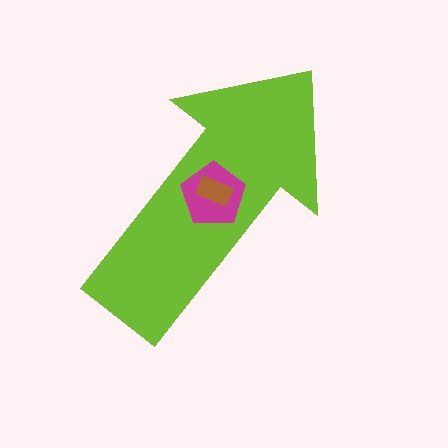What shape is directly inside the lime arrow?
The magenta pentagon.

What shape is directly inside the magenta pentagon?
The brown rectangle.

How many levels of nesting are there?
3.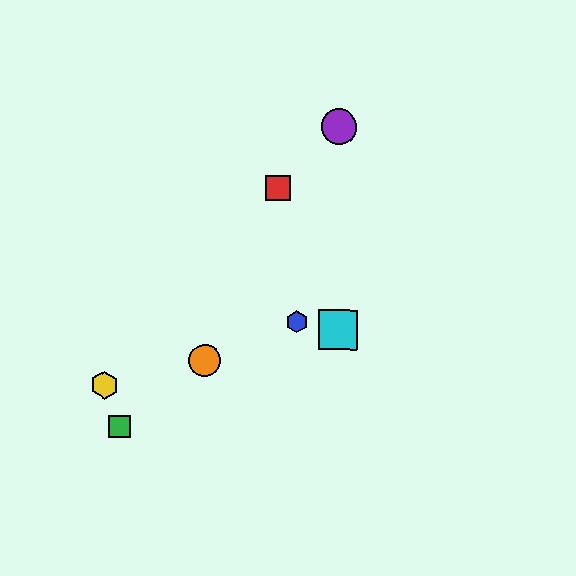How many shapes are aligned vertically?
2 shapes (the purple circle, the cyan square) are aligned vertically.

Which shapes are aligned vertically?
The purple circle, the cyan square are aligned vertically.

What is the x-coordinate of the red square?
The red square is at x≈278.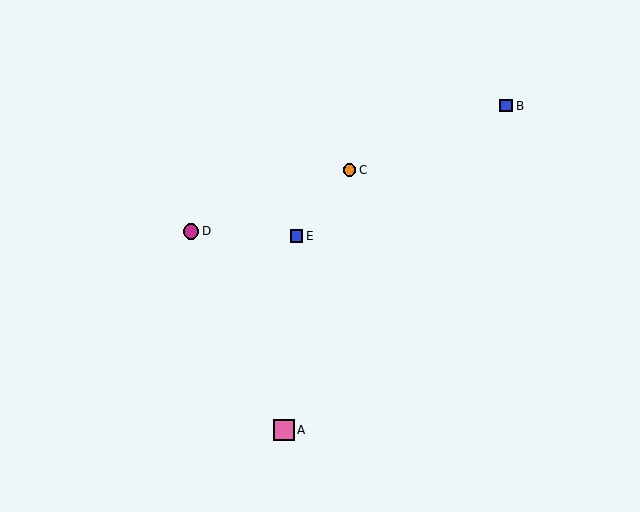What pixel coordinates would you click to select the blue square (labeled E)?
Click at (296, 236) to select the blue square E.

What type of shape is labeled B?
Shape B is a blue square.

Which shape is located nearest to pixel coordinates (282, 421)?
The pink square (labeled A) at (284, 430) is nearest to that location.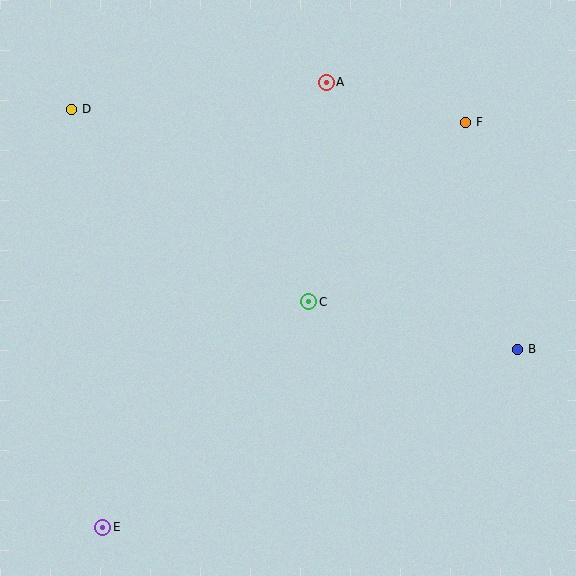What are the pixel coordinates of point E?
Point E is at (103, 527).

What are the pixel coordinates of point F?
Point F is at (466, 122).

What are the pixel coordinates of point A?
Point A is at (326, 82).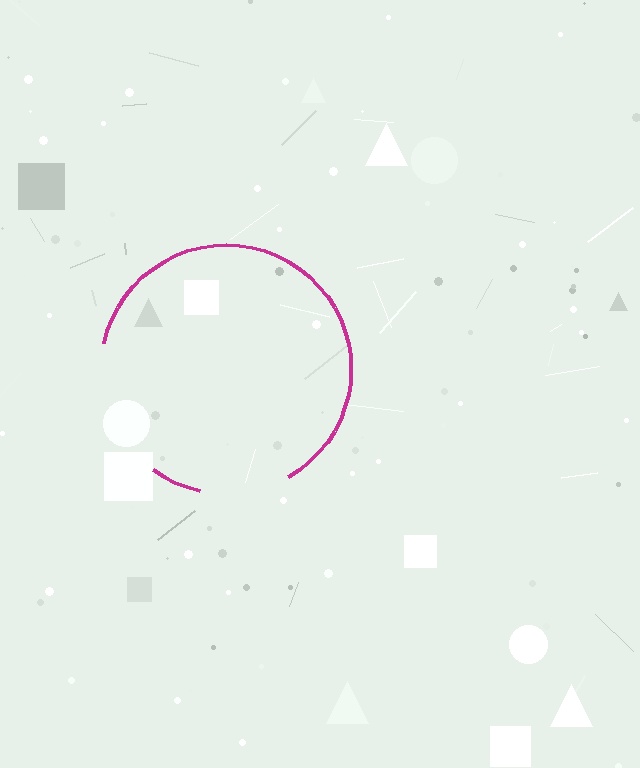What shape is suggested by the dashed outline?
The dashed outline suggests a circle.